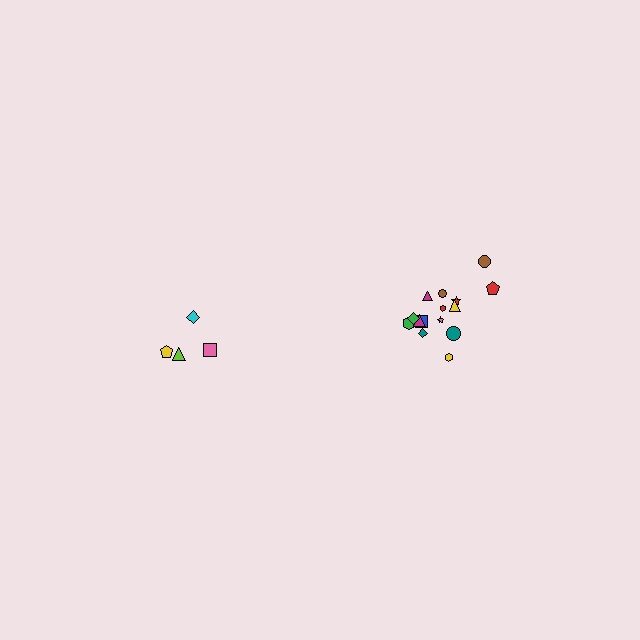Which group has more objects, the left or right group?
The right group.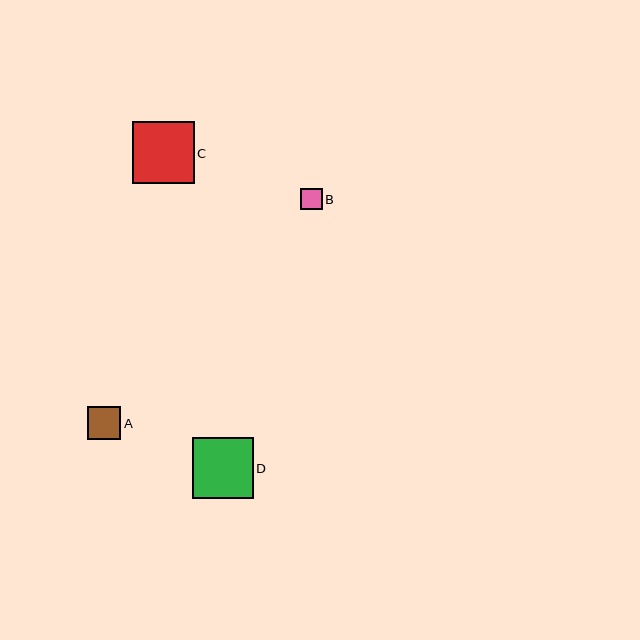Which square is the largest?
Square C is the largest with a size of approximately 62 pixels.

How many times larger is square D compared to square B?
Square D is approximately 2.8 times the size of square B.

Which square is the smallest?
Square B is the smallest with a size of approximately 21 pixels.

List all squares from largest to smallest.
From largest to smallest: C, D, A, B.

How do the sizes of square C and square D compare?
Square C and square D are approximately the same size.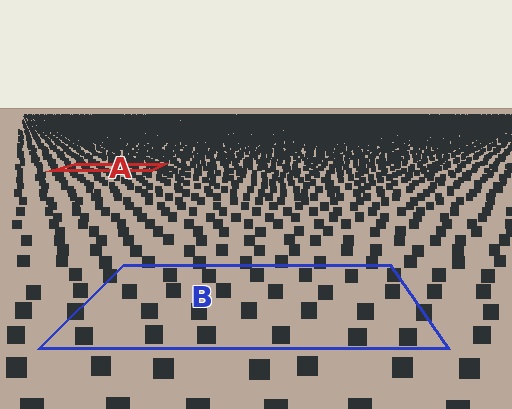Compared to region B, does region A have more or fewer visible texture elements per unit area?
Region A has more texture elements per unit area — they are packed more densely because it is farther away.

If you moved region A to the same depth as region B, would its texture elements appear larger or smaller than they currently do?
They would appear larger. At a closer depth, the same texture elements are projected at a bigger on-screen size.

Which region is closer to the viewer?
Region B is closer. The texture elements there are larger and more spread out.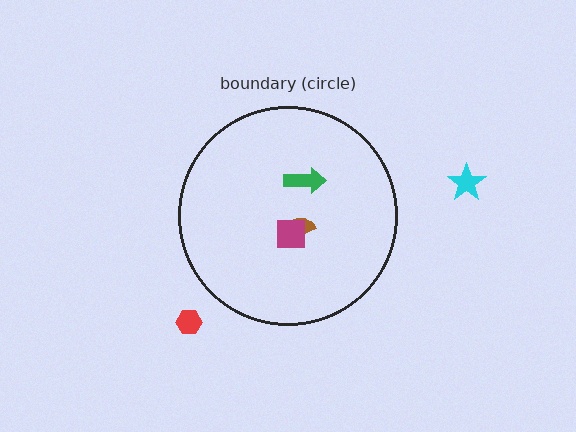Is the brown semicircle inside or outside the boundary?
Inside.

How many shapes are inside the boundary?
3 inside, 2 outside.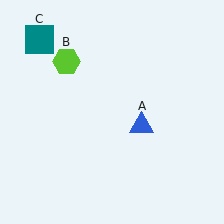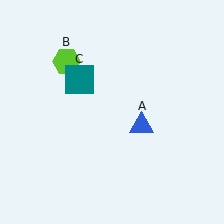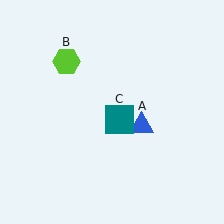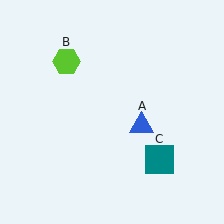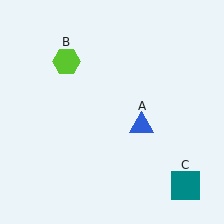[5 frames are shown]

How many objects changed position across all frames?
1 object changed position: teal square (object C).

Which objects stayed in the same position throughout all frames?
Blue triangle (object A) and lime hexagon (object B) remained stationary.